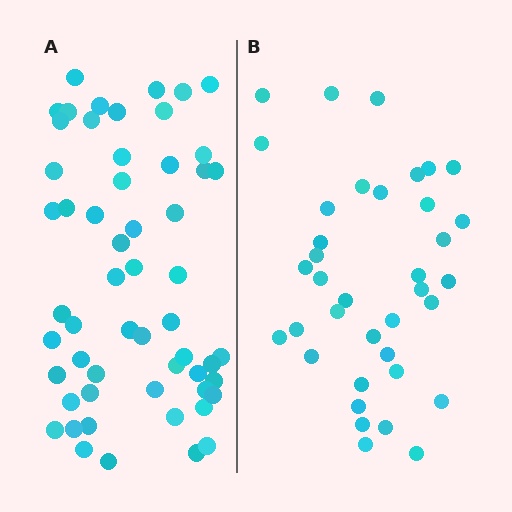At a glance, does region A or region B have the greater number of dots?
Region A (the left region) has more dots.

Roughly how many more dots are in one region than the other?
Region A has approximately 20 more dots than region B.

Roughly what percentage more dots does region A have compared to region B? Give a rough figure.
About 50% more.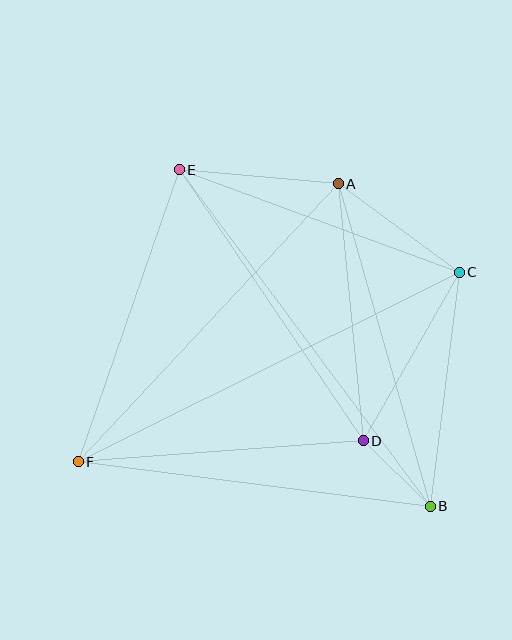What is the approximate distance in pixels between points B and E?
The distance between B and E is approximately 420 pixels.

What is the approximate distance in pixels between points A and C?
The distance between A and C is approximately 150 pixels.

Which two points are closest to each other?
Points B and D are closest to each other.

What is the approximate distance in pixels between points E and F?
The distance between E and F is approximately 309 pixels.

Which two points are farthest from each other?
Points C and F are farthest from each other.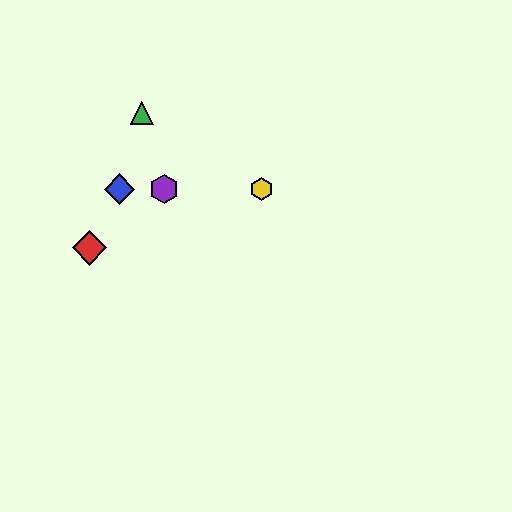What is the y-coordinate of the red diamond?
The red diamond is at y≈248.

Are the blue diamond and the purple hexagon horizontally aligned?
Yes, both are at y≈189.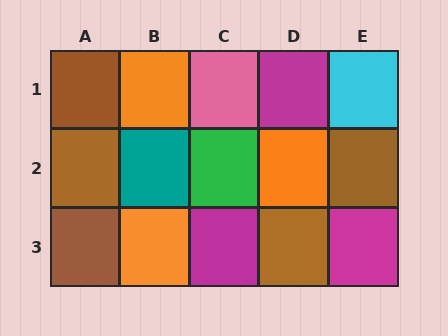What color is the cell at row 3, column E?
Magenta.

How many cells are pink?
1 cell is pink.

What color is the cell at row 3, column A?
Brown.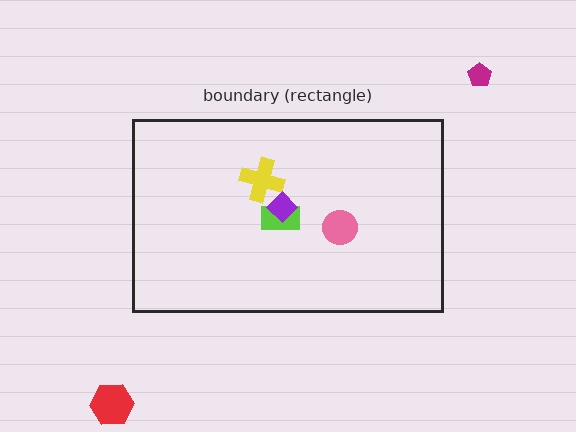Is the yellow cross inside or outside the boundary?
Inside.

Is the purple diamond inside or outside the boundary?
Inside.